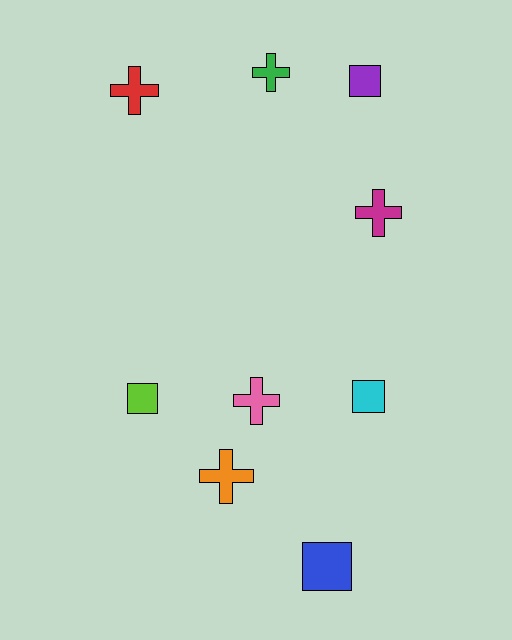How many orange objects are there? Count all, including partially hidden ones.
There is 1 orange object.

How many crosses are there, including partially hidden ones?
There are 5 crosses.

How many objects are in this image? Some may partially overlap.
There are 9 objects.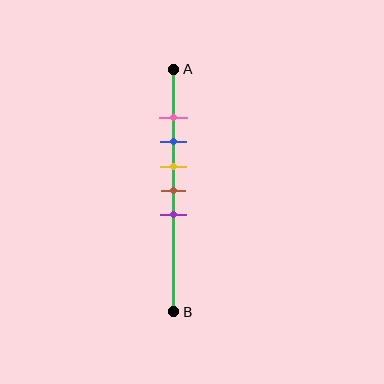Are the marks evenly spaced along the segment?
Yes, the marks are approximately evenly spaced.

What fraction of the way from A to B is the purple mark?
The purple mark is approximately 60% (0.6) of the way from A to B.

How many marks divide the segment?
There are 5 marks dividing the segment.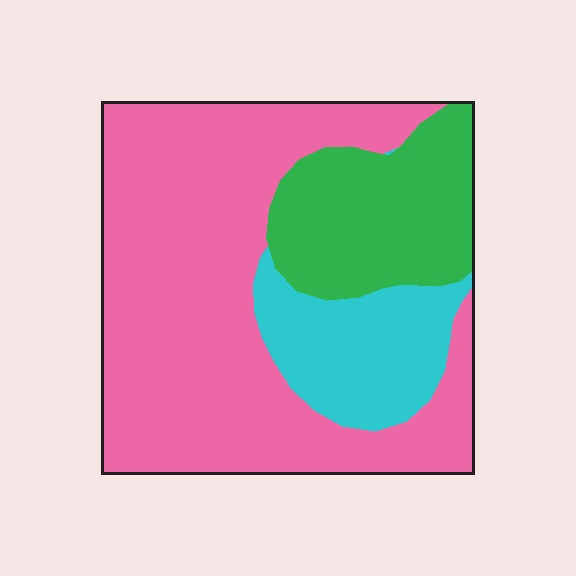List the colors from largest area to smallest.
From largest to smallest: pink, green, cyan.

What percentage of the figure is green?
Green takes up about one fifth (1/5) of the figure.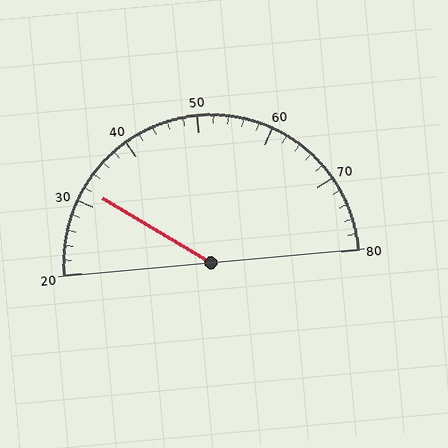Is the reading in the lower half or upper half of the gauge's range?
The reading is in the lower half of the range (20 to 80).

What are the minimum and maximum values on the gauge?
The gauge ranges from 20 to 80.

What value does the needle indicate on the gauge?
The needle indicates approximately 32.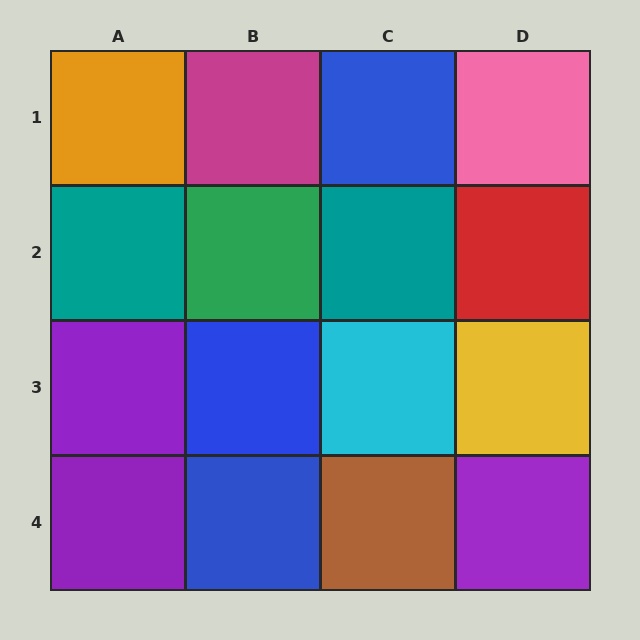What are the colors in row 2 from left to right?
Teal, green, teal, red.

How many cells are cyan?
1 cell is cyan.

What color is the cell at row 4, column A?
Purple.